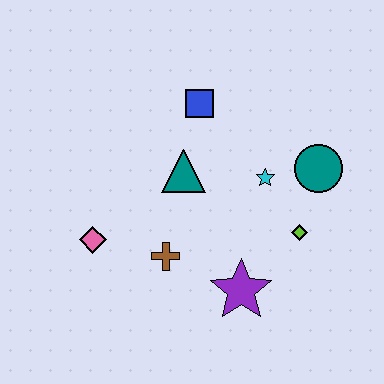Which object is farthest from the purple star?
The blue square is farthest from the purple star.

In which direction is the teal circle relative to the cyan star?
The teal circle is to the right of the cyan star.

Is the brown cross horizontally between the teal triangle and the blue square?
No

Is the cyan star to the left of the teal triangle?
No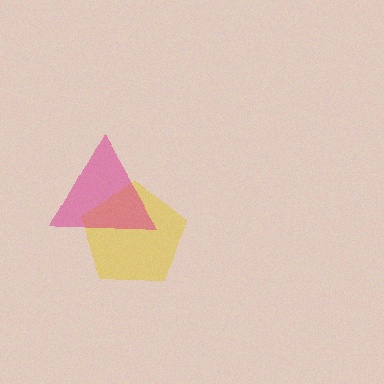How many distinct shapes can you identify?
There are 2 distinct shapes: a yellow pentagon, a magenta triangle.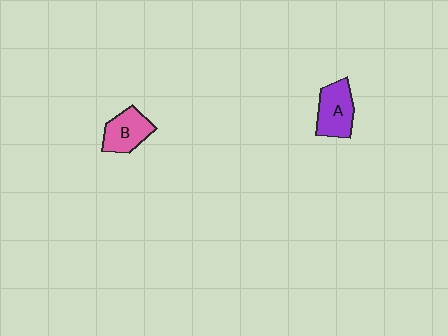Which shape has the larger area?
Shape A (purple).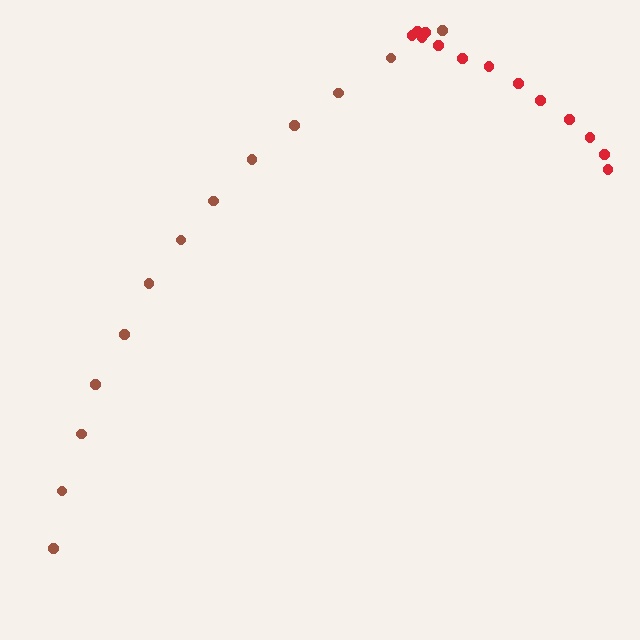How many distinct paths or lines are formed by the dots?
There are 2 distinct paths.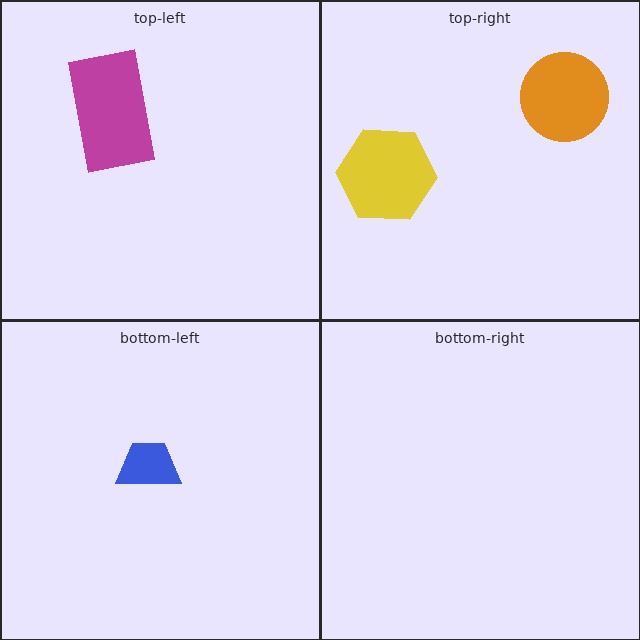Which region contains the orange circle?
The top-right region.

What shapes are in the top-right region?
The yellow hexagon, the orange circle.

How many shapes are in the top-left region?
1.